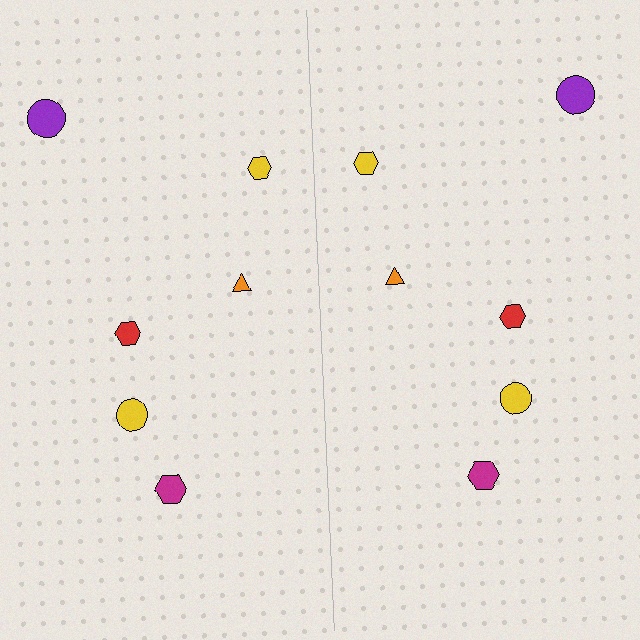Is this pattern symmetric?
Yes, this pattern has bilateral (reflection) symmetry.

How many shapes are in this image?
There are 12 shapes in this image.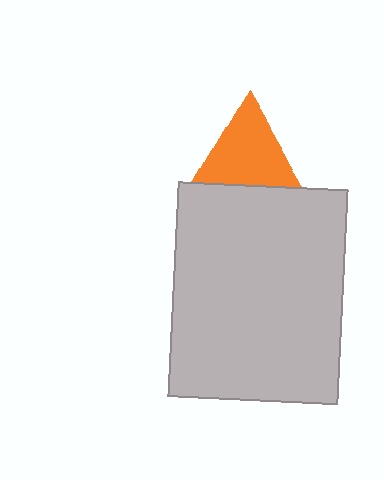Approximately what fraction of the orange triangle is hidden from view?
Roughly 36% of the orange triangle is hidden behind the light gray rectangle.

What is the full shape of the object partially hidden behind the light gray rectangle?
The partially hidden object is an orange triangle.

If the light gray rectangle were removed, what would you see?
You would see the complete orange triangle.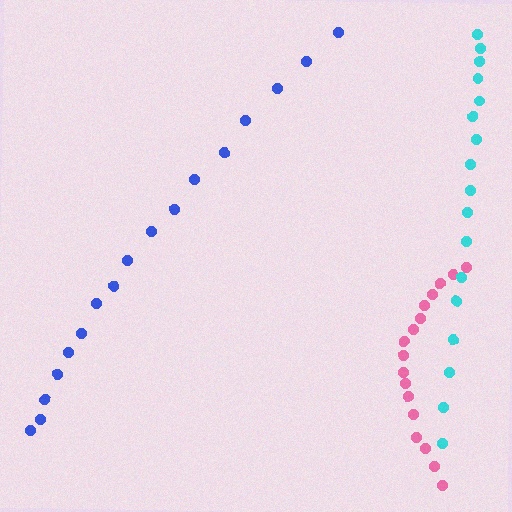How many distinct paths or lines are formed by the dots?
There are 3 distinct paths.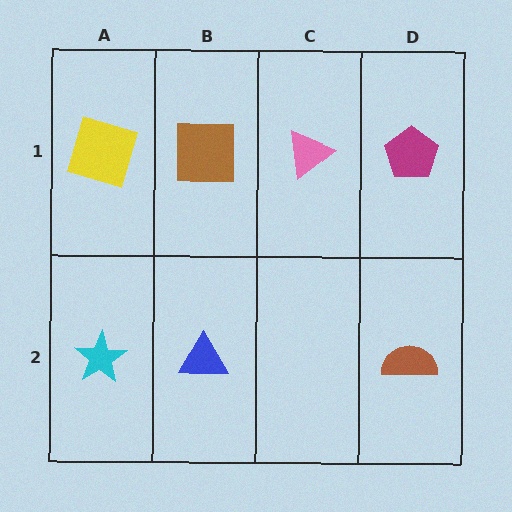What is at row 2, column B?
A blue triangle.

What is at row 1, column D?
A magenta pentagon.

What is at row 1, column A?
A yellow square.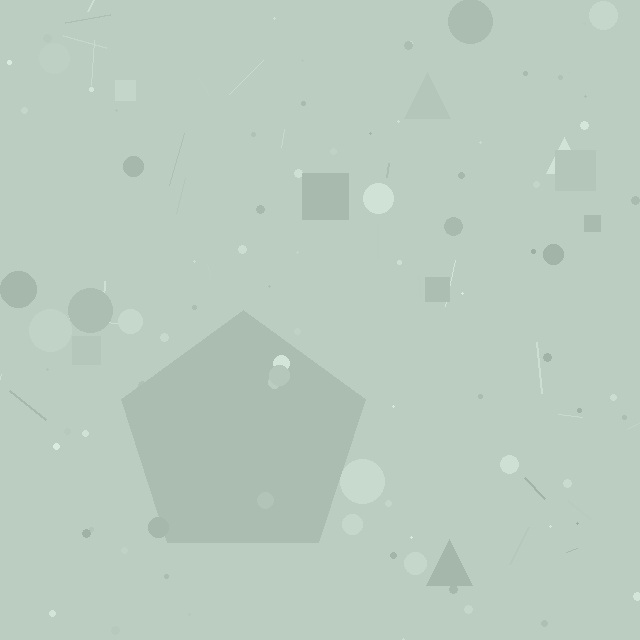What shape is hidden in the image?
A pentagon is hidden in the image.